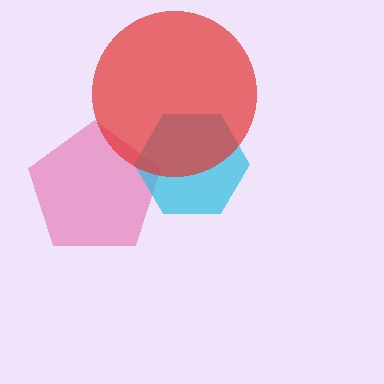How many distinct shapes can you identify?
There are 3 distinct shapes: a pink pentagon, a cyan hexagon, a red circle.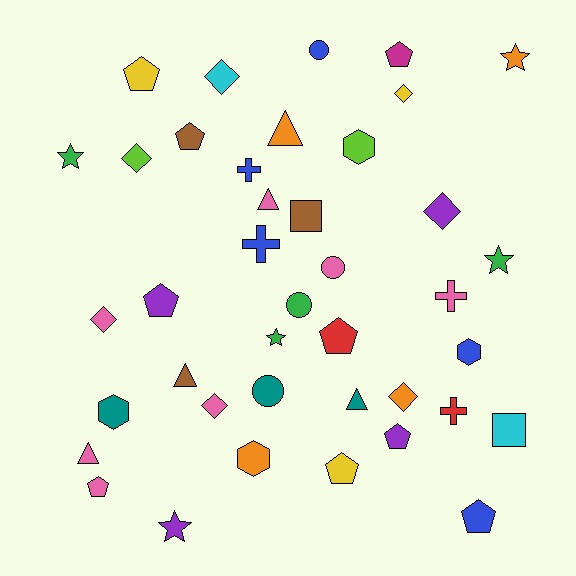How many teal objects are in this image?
There are 3 teal objects.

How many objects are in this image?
There are 40 objects.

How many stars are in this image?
There are 5 stars.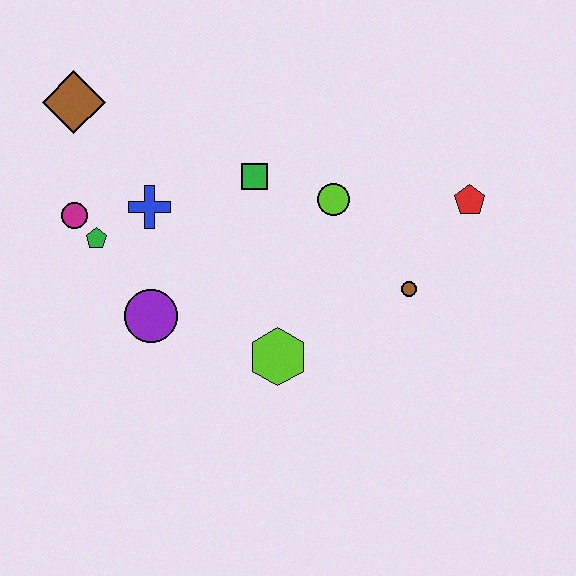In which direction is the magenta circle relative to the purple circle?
The magenta circle is above the purple circle.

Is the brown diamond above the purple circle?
Yes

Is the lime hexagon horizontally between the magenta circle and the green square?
No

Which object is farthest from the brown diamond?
The red pentagon is farthest from the brown diamond.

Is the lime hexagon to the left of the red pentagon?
Yes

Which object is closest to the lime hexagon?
The purple circle is closest to the lime hexagon.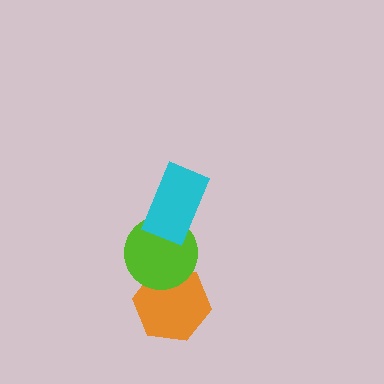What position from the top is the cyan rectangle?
The cyan rectangle is 1st from the top.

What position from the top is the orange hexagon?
The orange hexagon is 3rd from the top.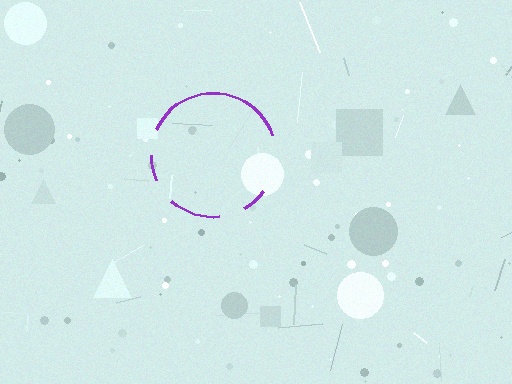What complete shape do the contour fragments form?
The contour fragments form a circle.